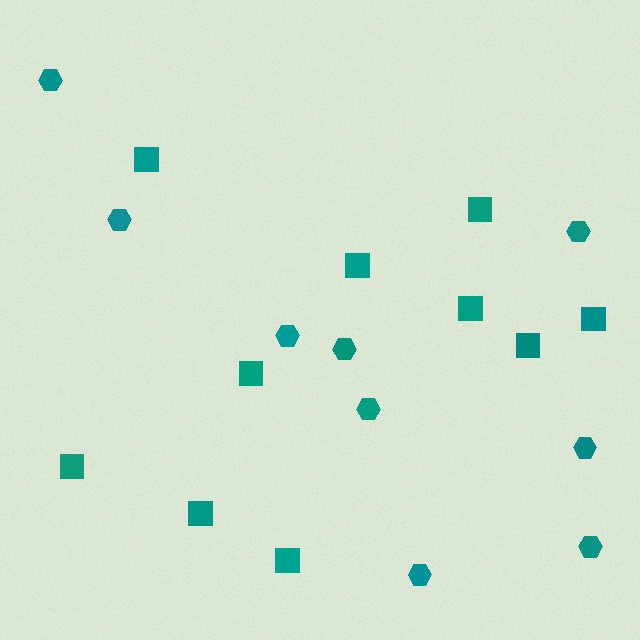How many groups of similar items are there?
There are 2 groups: one group of hexagons (9) and one group of squares (10).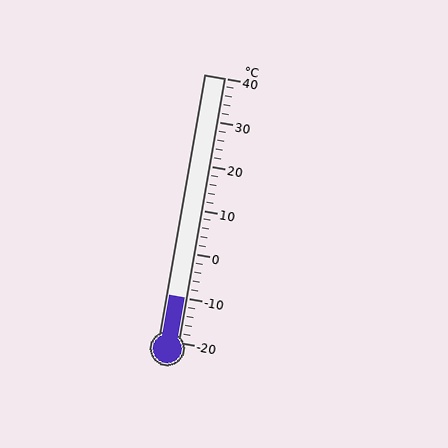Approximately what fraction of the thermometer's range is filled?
The thermometer is filled to approximately 15% of its range.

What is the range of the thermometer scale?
The thermometer scale ranges from -20°C to 40°C.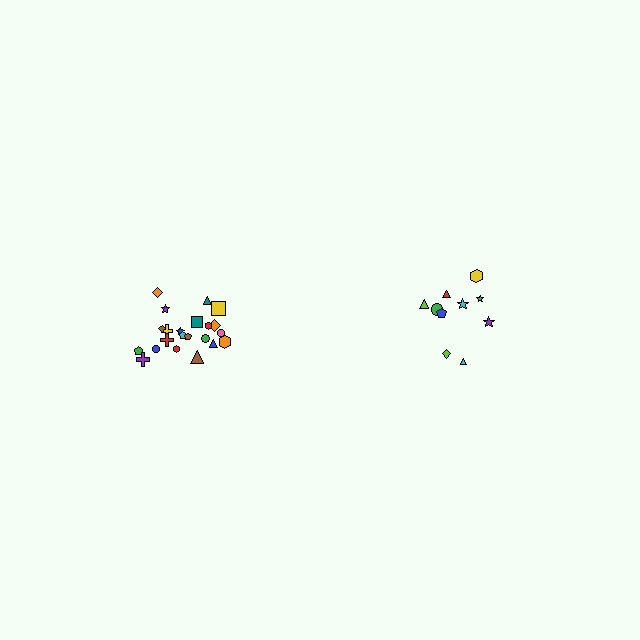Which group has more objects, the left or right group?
The left group.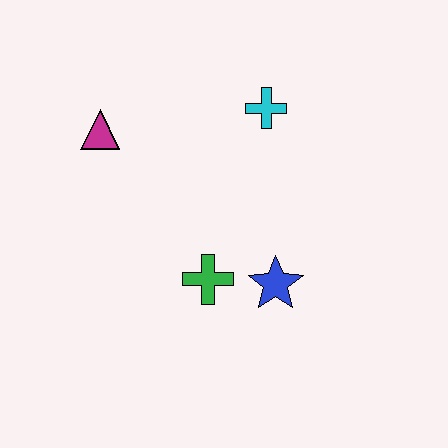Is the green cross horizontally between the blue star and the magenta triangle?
Yes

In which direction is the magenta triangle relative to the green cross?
The magenta triangle is above the green cross.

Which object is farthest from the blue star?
The magenta triangle is farthest from the blue star.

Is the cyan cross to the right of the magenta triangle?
Yes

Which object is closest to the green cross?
The blue star is closest to the green cross.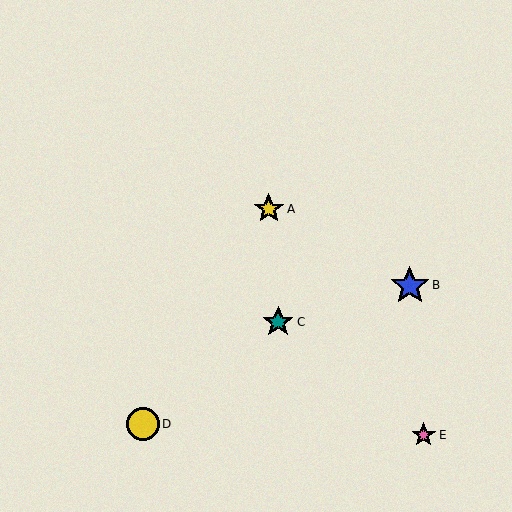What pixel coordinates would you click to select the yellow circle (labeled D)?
Click at (143, 424) to select the yellow circle D.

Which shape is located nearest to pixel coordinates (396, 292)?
The blue star (labeled B) at (410, 285) is nearest to that location.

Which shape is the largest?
The blue star (labeled B) is the largest.